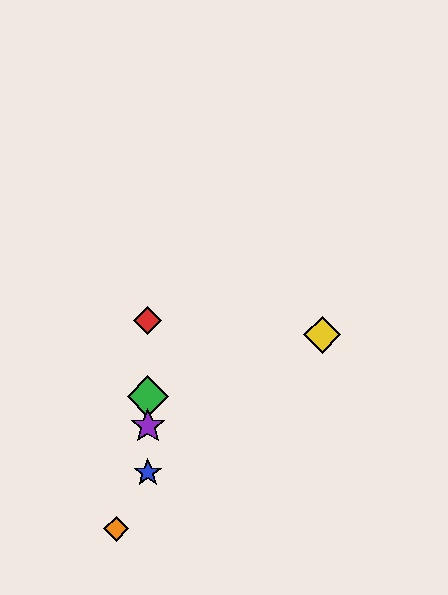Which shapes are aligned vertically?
The red diamond, the blue star, the green diamond, the purple star are aligned vertically.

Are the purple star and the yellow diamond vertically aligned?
No, the purple star is at x≈148 and the yellow diamond is at x≈322.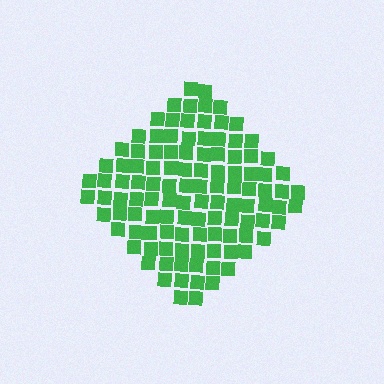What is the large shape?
The large shape is a diamond.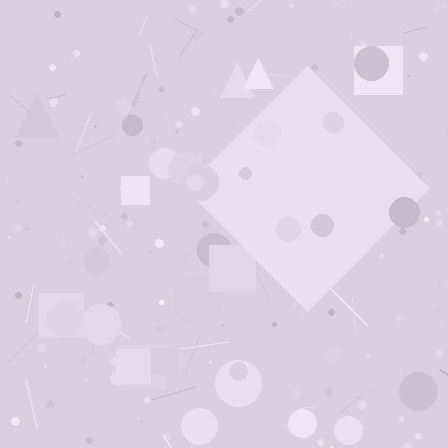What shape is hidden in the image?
A diamond is hidden in the image.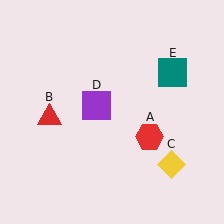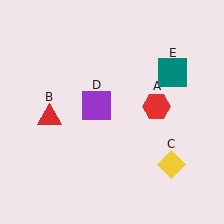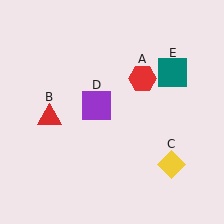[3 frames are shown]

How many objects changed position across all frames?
1 object changed position: red hexagon (object A).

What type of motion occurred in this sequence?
The red hexagon (object A) rotated counterclockwise around the center of the scene.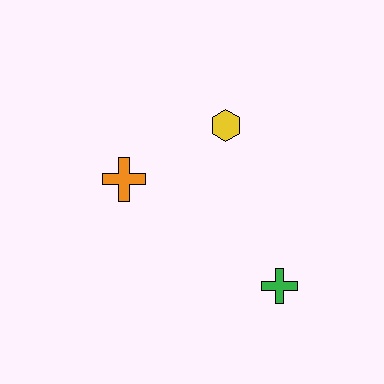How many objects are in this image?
There are 3 objects.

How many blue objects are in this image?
There are no blue objects.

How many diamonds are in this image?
There are no diamonds.